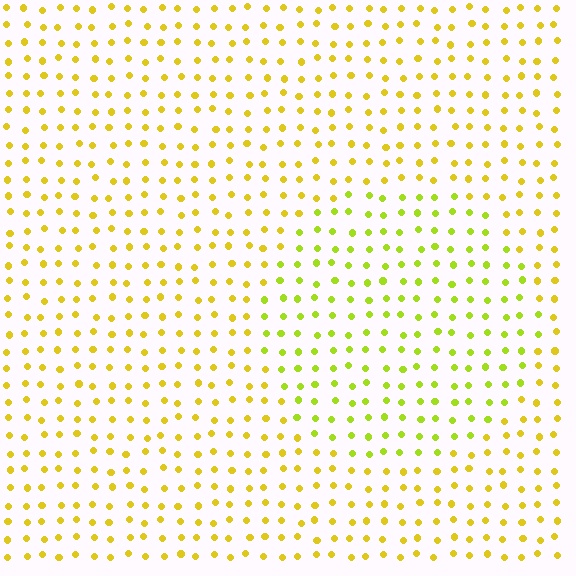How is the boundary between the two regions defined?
The boundary is defined purely by a slight shift in hue (about 26 degrees). Spacing, size, and orientation are identical on both sides.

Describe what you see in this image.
The image is filled with small yellow elements in a uniform arrangement. A circle-shaped region is visible where the elements are tinted to a slightly different hue, forming a subtle color boundary.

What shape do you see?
I see a circle.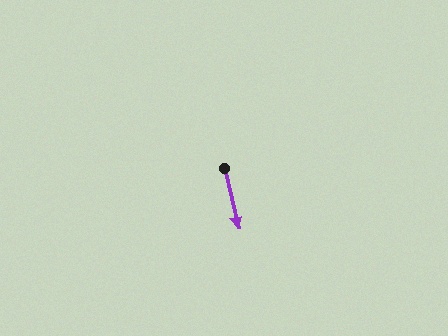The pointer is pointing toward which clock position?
Roughly 6 o'clock.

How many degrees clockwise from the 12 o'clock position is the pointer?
Approximately 167 degrees.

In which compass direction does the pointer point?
South.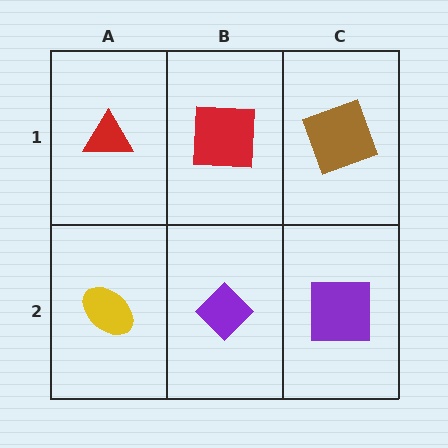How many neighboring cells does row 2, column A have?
2.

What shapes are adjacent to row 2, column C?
A brown square (row 1, column C), a purple diamond (row 2, column B).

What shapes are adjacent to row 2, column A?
A red triangle (row 1, column A), a purple diamond (row 2, column B).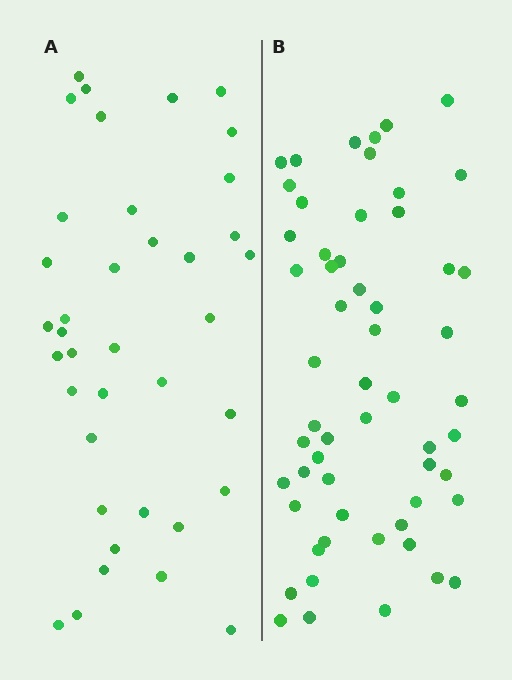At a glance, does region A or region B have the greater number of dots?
Region B (the right region) has more dots.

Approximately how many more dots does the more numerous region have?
Region B has approximately 20 more dots than region A.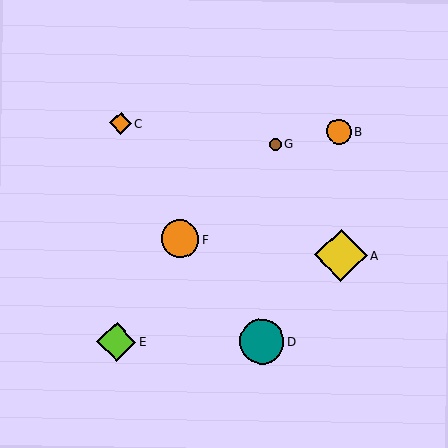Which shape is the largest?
The yellow diamond (labeled A) is the largest.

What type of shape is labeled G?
Shape G is a brown circle.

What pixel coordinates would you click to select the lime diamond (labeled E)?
Click at (117, 342) to select the lime diamond E.